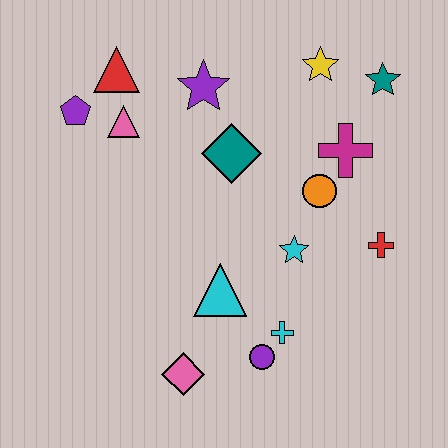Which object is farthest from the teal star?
The pink diamond is farthest from the teal star.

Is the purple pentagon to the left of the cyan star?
Yes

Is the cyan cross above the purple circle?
Yes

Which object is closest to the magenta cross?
The orange circle is closest to the magenta cross.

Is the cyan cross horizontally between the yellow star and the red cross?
No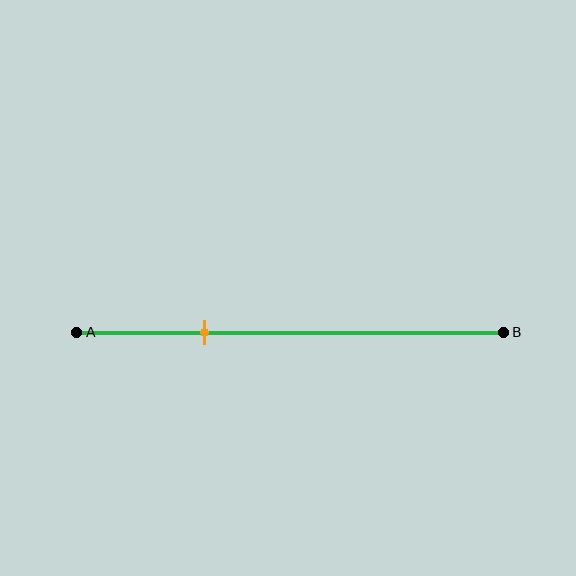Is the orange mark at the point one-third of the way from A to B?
No, the mark is at about 30% from A, not at the 33% one-third point.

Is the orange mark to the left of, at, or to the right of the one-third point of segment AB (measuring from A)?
The orange mark is to the left of the one-third point of segment AB.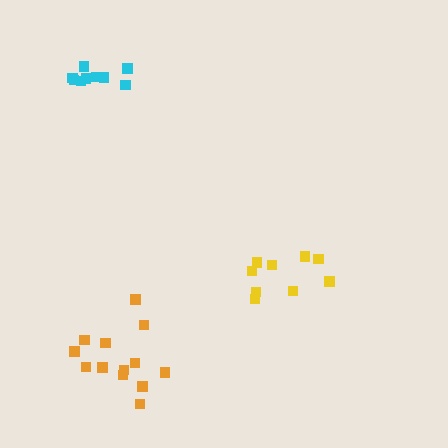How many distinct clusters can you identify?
There are 3 distinct clusters.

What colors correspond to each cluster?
The clusters are colored: orange, cyan, yellow.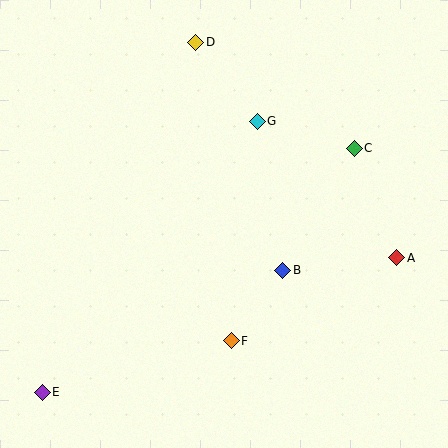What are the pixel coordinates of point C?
Point C is at (354, 148).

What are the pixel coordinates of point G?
Point G is at (257, 121).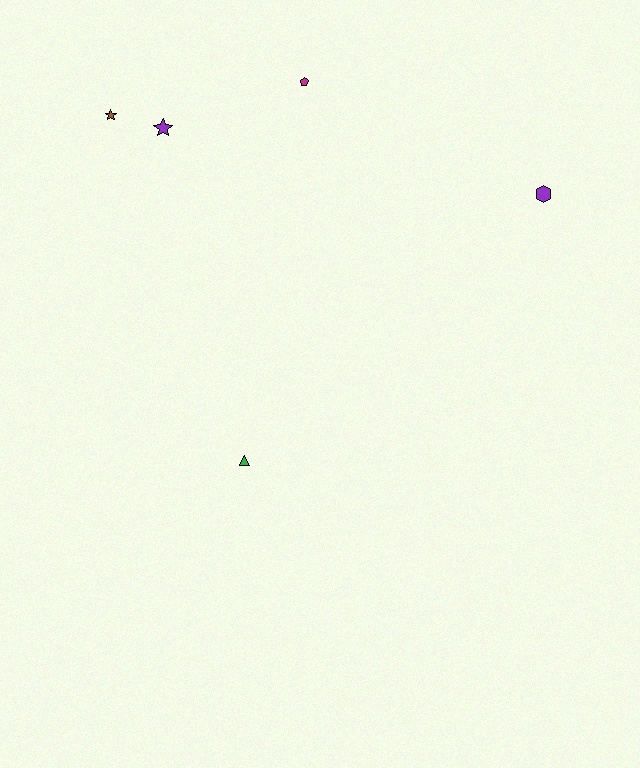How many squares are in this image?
There are no squares.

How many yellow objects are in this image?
There are no yellow objects.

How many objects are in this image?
There are 5 objects.